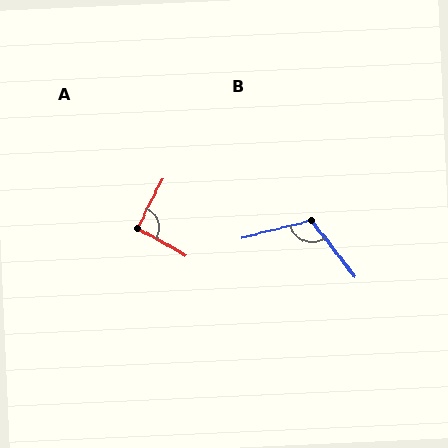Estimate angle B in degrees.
Approximately 114 degrees.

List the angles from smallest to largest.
A (92°), B (114°).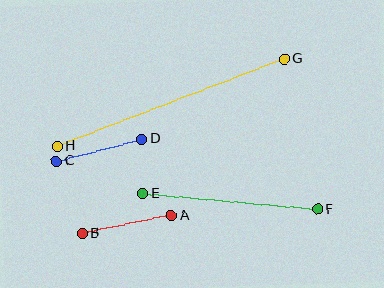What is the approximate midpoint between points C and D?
The midpoint is at approximately (99, 150) pixels.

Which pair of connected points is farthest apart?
Points G and H are farthest apart.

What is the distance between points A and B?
The distance is approximately 91 pixels.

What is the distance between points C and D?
The distance is approximately 88 pixels.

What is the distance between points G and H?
The distance is approximately 243 pixels.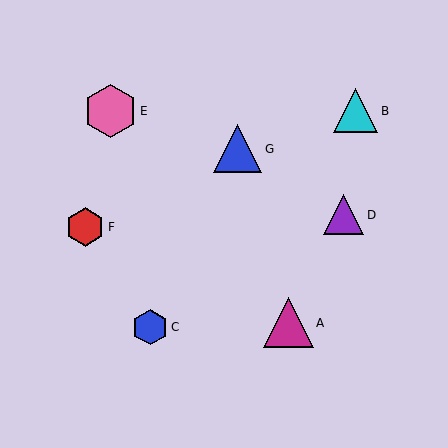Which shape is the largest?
The pink hexagon (labeled E) is the largest.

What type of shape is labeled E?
Shape E is a pink hexagon.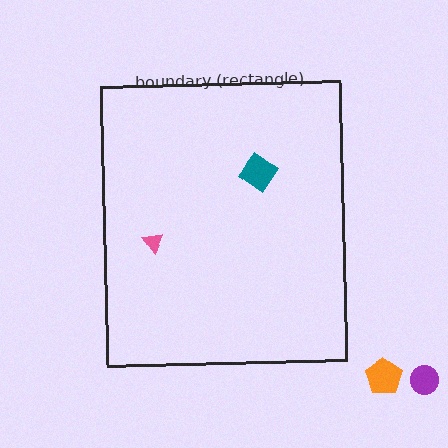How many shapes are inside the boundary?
2 inside, 2 outside.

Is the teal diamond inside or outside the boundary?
Inside.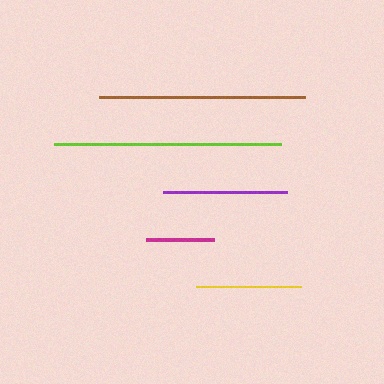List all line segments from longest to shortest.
From longest to shortest: lime, brown, purple, yellow, magenta.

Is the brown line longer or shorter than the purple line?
The brown line is longer than the purple line.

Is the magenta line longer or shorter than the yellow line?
The yellow line is longer than the magenta line.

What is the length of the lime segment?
The lime segment is approximately 227 pixels long.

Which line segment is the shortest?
The magenta line is the shortest at approximately 68 pixels.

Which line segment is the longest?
The lime line is the longest at approximately 227 pixels.